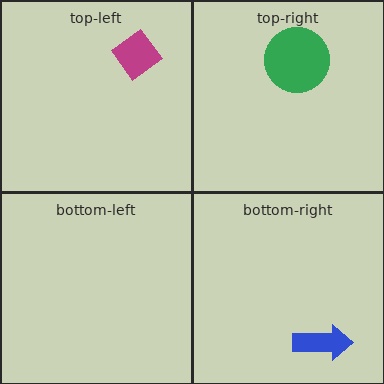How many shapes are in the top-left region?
1.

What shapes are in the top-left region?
The magenta diamond.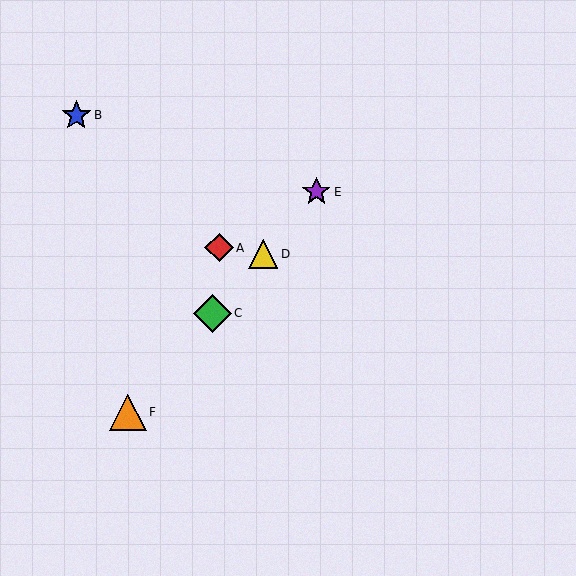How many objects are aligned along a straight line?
4 objects (C, D, E, F) are aligned along a straight line.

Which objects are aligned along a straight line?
Objects C, D, E, F are aligned along a straight line.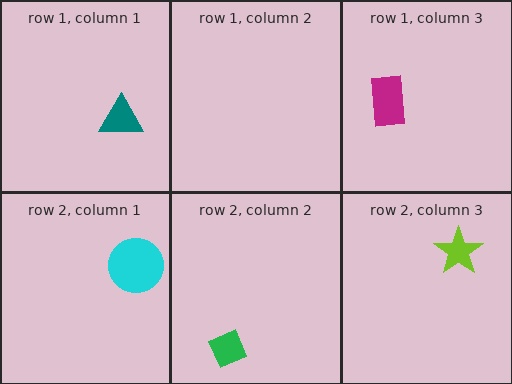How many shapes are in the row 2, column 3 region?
1.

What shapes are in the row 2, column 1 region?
The cyan circle.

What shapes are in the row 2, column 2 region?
The green diamond.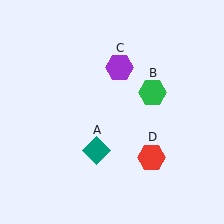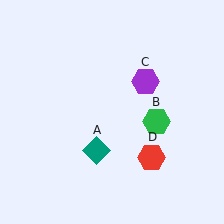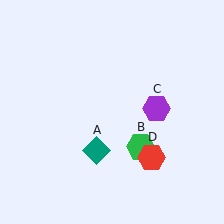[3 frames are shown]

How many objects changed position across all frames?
2 objects changed position: green hexagon (object B), purple hexagon (object C).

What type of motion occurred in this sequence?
The green hexagon (object B), purple hexagon (object C) rotated clockwise around the center of the scene.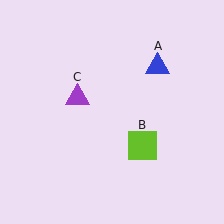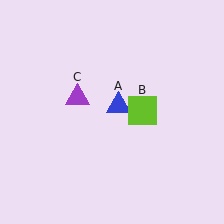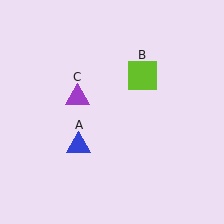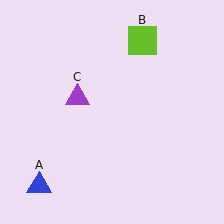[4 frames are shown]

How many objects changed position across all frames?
2 objects changed position: blue triangle (object A), lime square (object B).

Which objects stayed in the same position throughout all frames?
Purple triangle (object C) remained stationary.